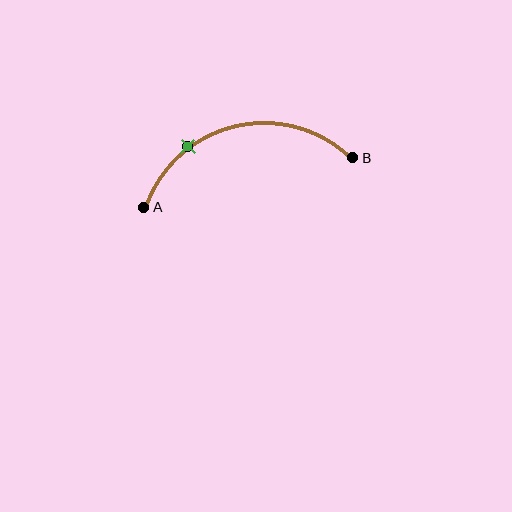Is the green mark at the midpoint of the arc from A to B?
No. The green mark lies on the arc but is closer to endpoint A. The arc midpoint would be at the point on the curve equidistant along the arc from both A and B.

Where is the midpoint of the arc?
The arc midpoint is the point on the curve farthest from the straight line joining A and B. It sits above that line.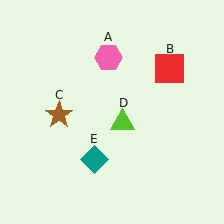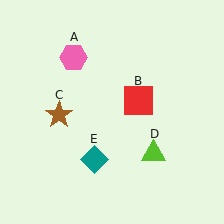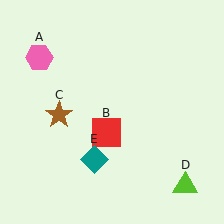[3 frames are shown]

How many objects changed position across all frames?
3 objects changed position: pink hexagon (object A), red square (object B), lime triangle (object D).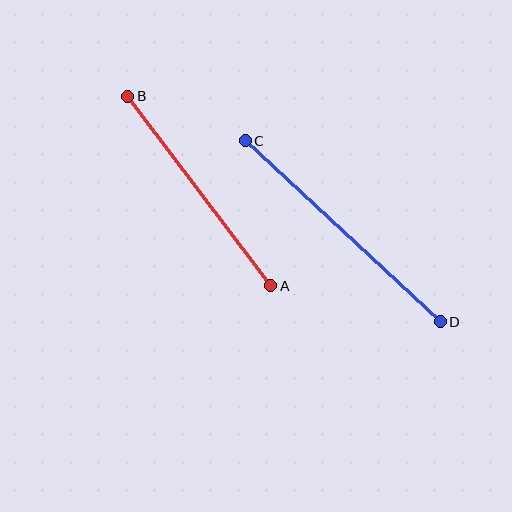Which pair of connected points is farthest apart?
Points C and D are farthest apart.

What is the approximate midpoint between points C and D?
The midpoint is at approximately (343, 231) pixels.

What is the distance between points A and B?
The distance is approximately 238 pixels.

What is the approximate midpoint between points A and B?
The midpoint is at approximately (199, 191) pixels.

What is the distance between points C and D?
The distance is approximately 266 pixels.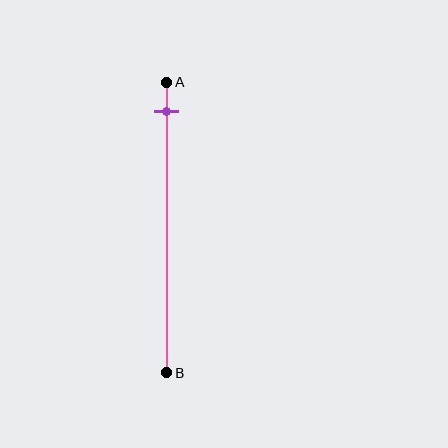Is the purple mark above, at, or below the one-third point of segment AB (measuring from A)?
The purple mark is above the one-third point of segment AB.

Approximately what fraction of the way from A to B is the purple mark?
The purple mark is approximately 10% of the way from A to B.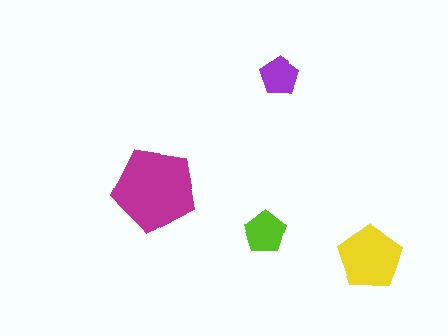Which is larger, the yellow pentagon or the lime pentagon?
The yellow one.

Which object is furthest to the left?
The magenta pentagon is leftmost.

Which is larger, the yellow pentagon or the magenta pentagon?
The magenta one.